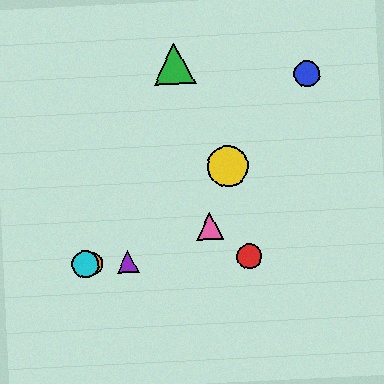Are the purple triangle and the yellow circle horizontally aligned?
No, the purple triangle is at y≈262 and the yellow circle is at y≈166.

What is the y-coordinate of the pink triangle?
The pink triangle is at y≈227.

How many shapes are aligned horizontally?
4 shapes (the red circle, the purple triangle, the orange circle, the cyan circle) are aligned horizontally.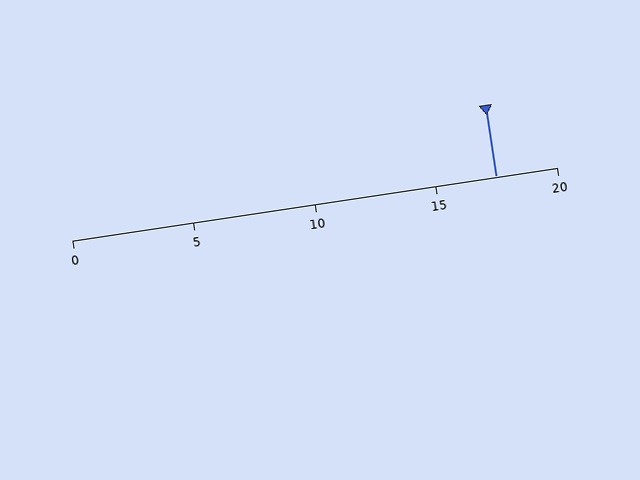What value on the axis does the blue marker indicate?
The marker indicates approximately 17.5.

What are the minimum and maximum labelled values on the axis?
The axis runs from 0 to 20.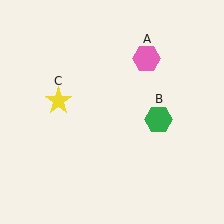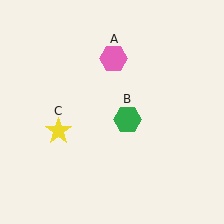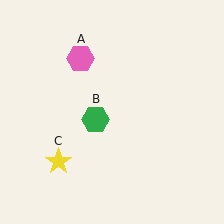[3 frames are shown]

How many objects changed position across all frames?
3 objects changed position: pink hexagon (object A), green hexagon (object B), yellow star (object C).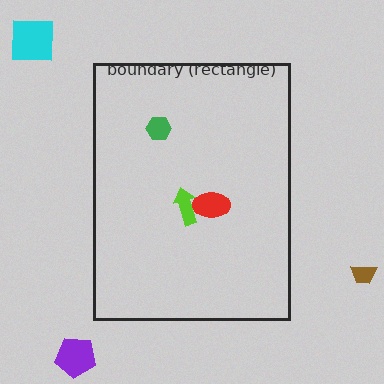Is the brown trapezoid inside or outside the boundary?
Outside.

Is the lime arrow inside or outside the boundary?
Inside.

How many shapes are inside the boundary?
3 inside, 3 outside.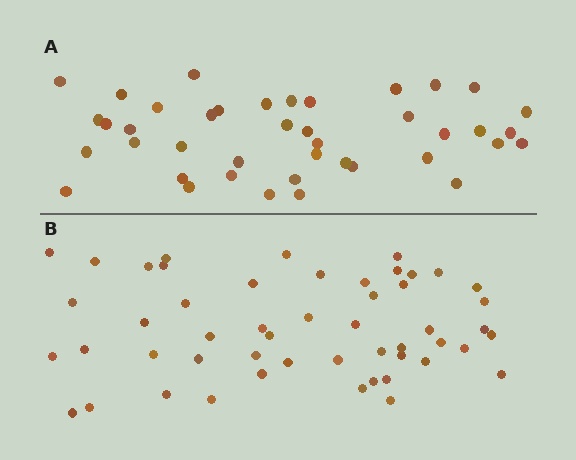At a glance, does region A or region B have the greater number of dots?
Region B (the bottom region) has more dots.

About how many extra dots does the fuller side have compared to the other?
Region B has roughly 10 or so more dots than region A.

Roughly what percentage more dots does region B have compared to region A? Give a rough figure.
About 25% more.